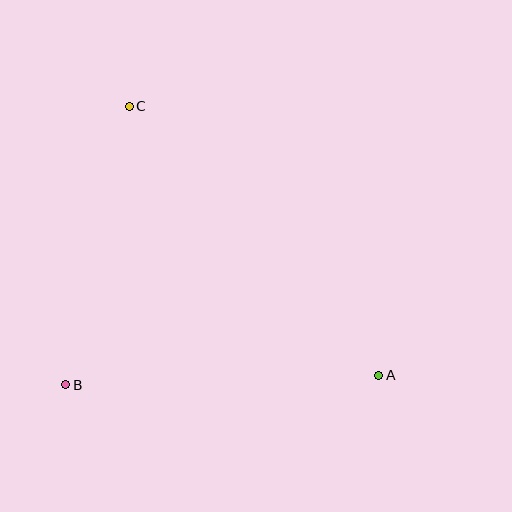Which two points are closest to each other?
Points B and C are closest to each other.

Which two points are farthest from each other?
Points A and C are farthest from each other.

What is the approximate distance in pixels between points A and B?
The distance between A and B is approximately 313 pixels.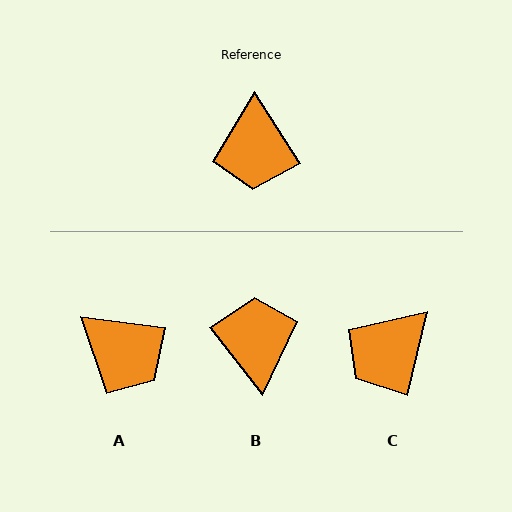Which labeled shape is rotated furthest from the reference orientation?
B, about 174 degrees away.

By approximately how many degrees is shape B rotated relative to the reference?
Approximately 174 degrees clockwise.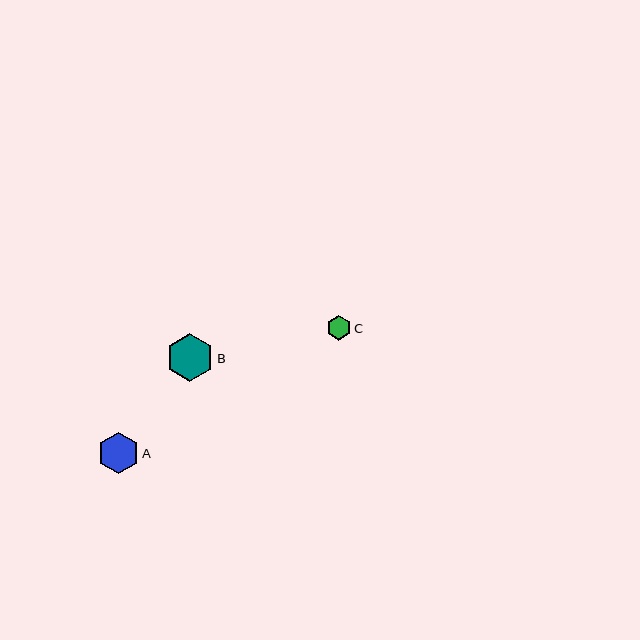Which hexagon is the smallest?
Hexagon C is the smallest with a size of approximately 24 pixels.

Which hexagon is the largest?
Hexagon B is the largest with a size of approximately 48 pixels.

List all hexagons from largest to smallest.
From largest to smallest: B, A, C.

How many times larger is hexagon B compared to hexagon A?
Hexagon B is approximately 1.2 times the size of hexagon A.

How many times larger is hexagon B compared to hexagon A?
Hexagon B is approximately 1.2 times the size of hexagon A.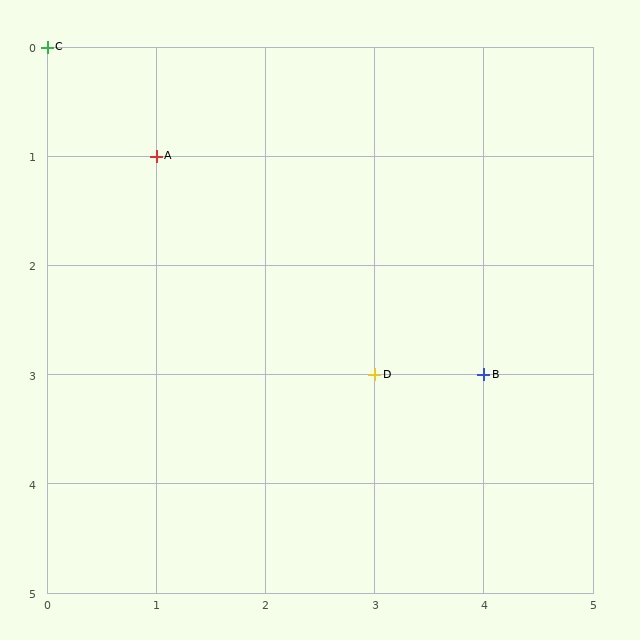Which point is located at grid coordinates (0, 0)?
Point C is at (0, 0).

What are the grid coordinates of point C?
Point C is at grid coordinates (0, 0).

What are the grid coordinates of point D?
Point D is at grid coordinates (3, 3).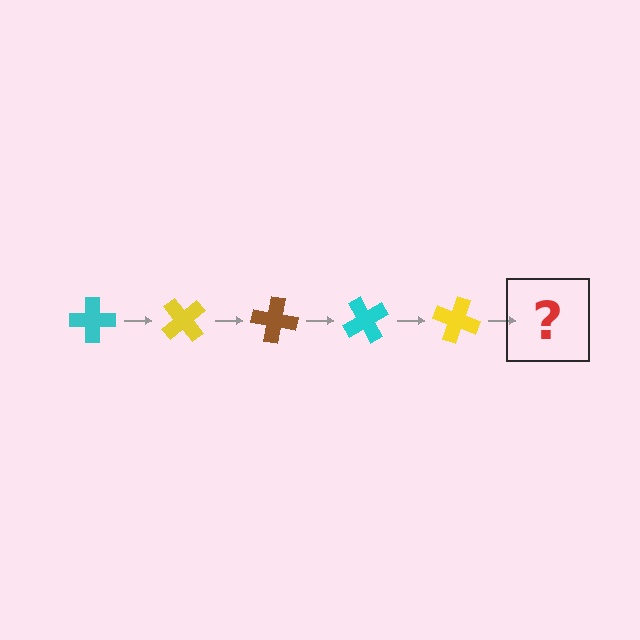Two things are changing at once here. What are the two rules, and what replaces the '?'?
The two rules are that it rotates 50 degrees each step and the color cycles through cyan, yellow, and brown. The '?' should be a brown cross, rotated 250 degrees from the start.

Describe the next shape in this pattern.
It should be a brown cross, rotated 250 degrees from the start.